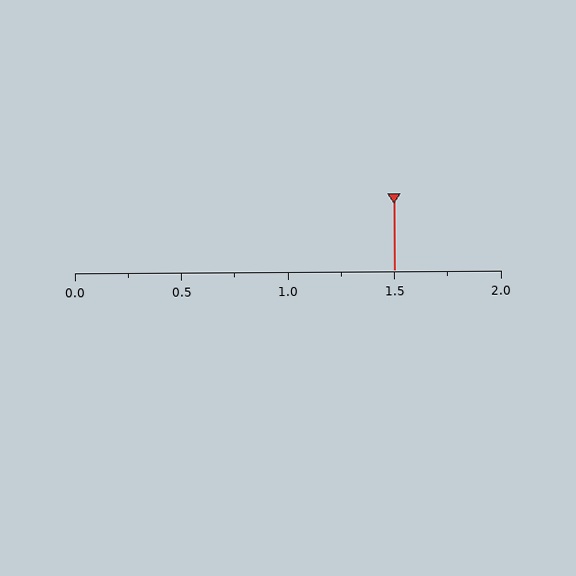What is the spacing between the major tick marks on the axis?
The major ticks are spaced 0.5 apart.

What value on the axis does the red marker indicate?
The marker indicates approximately 1.5.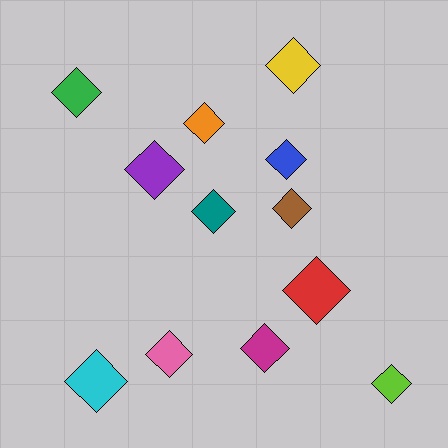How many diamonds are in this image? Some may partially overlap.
There are 12 diamonds.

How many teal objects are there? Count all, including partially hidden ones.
There is 1 teal object.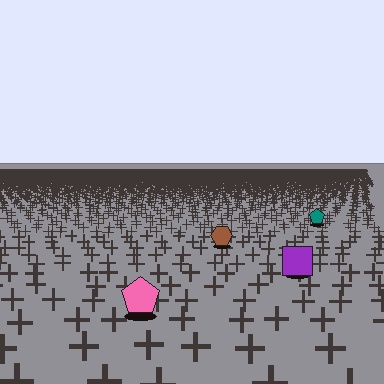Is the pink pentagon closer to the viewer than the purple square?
Yes. The pink pentagon is closer — you can tell from the texture gradient: the ground texture is coarser near it.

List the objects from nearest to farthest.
From nearest to farthest: the pink pentagon, the purple square, the brown hexagon, the teal pentagon.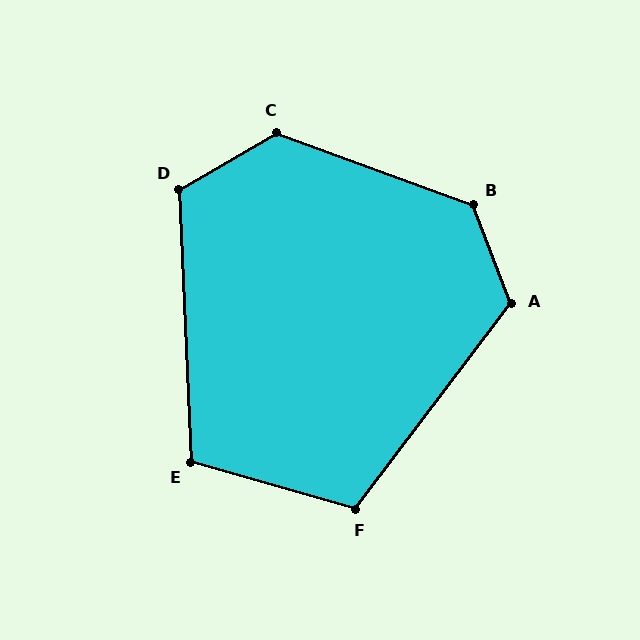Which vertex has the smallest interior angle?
E, at approximately 108 degrees.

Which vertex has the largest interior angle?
B, at approximately 131 degrees.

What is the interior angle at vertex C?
Approximately 130 degrees (obtuse).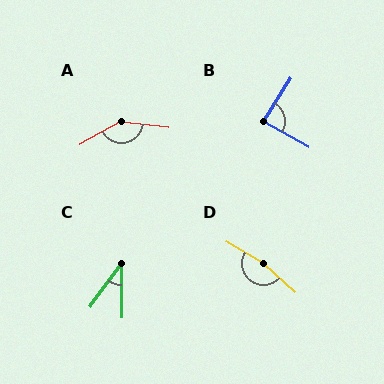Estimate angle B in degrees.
Approximately 86 degrees.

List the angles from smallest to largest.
C (37°), B (86°), A (145°), D (169°).